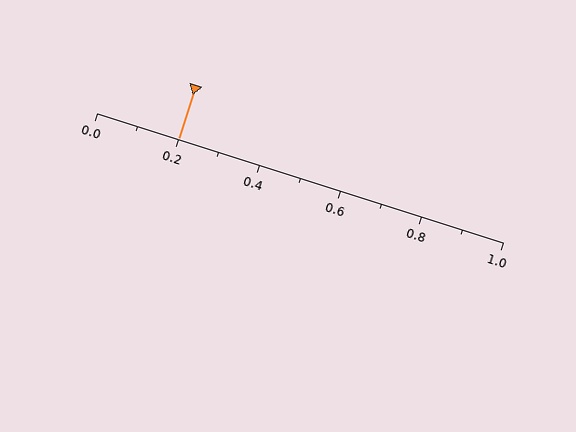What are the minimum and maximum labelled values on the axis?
The axis runs from 0.0 to 1.0.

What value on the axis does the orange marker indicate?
The marker indicates approximately 0.2.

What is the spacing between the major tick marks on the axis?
The major ticks are spaced 0.2 apart.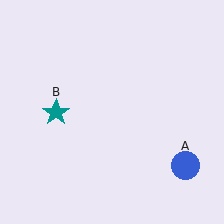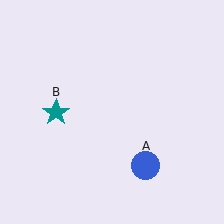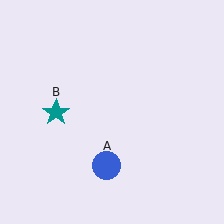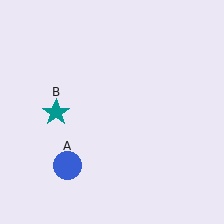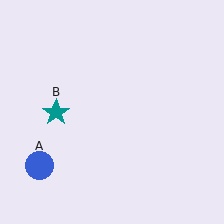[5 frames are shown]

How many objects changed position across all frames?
1 object changed position: blue circle (object A).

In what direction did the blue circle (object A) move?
The blue circle (object A) moved left.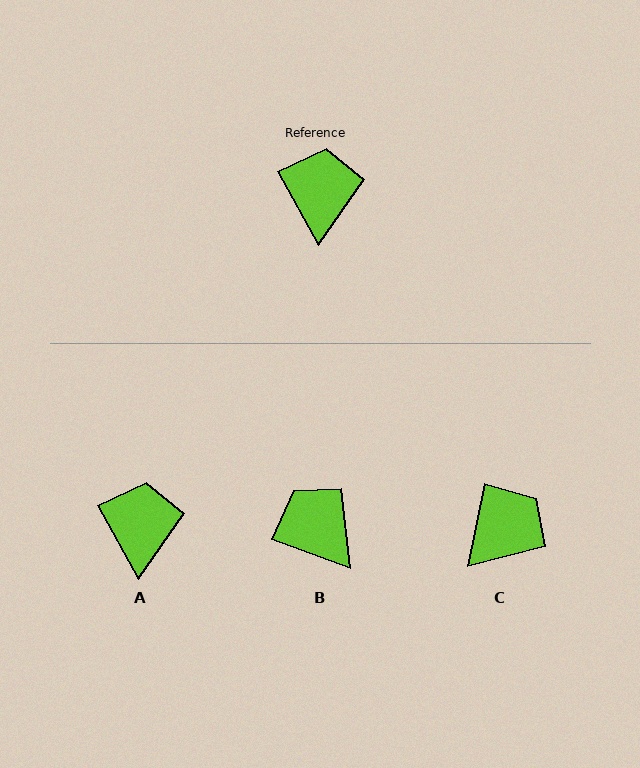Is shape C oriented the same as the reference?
No, it is off by about 41 degrees.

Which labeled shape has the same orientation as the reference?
A.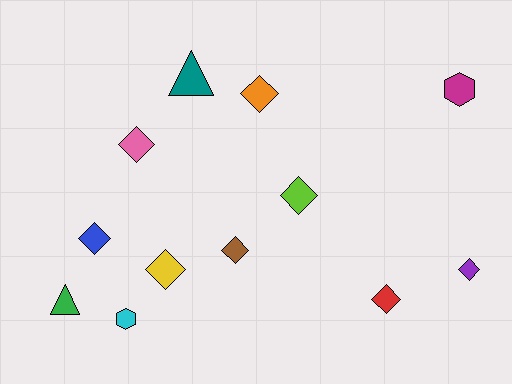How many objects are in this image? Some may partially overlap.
There are 12 objects.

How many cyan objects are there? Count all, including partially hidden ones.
There is 1 cyan object.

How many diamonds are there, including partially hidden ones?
There are 8 diamonds.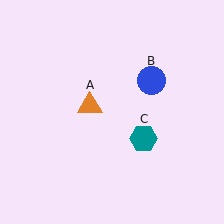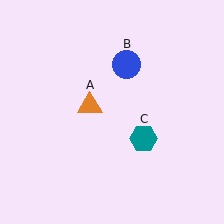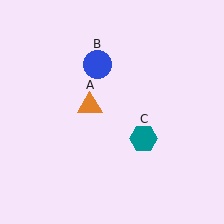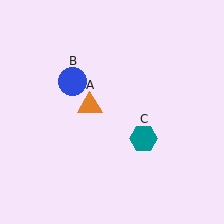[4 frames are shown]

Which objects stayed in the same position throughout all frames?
Orange triangle (object A) and teal hexagon (object C) remained stationary.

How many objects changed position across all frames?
1 object changed position: blue circle (object B).